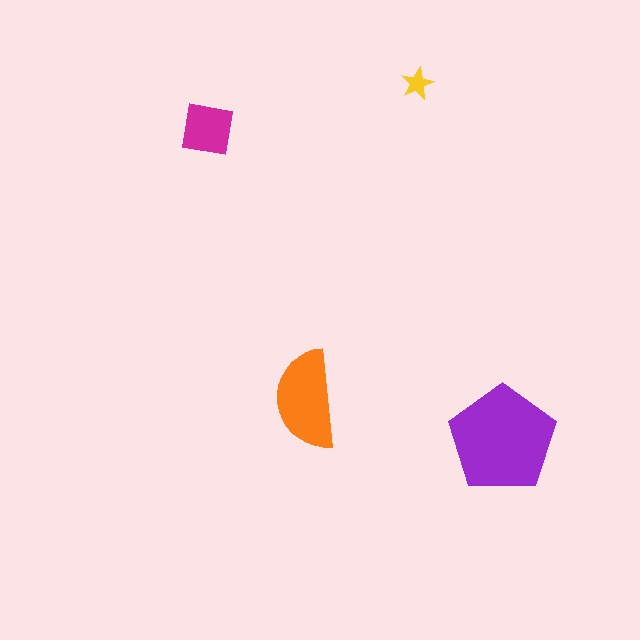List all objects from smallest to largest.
The yellow star, the magenta square, the orange semicircle, the purple pentagon.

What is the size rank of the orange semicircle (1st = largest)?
2nd.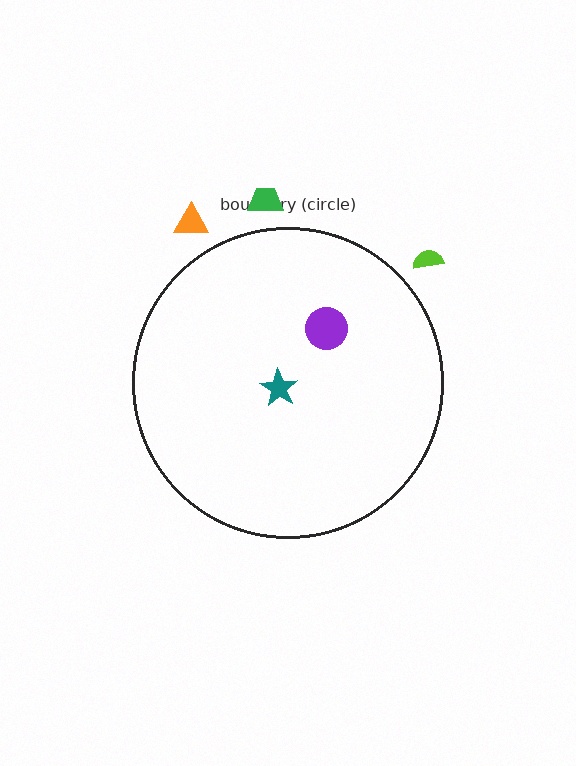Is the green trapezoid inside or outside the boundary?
Outside.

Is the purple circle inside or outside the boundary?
Inside.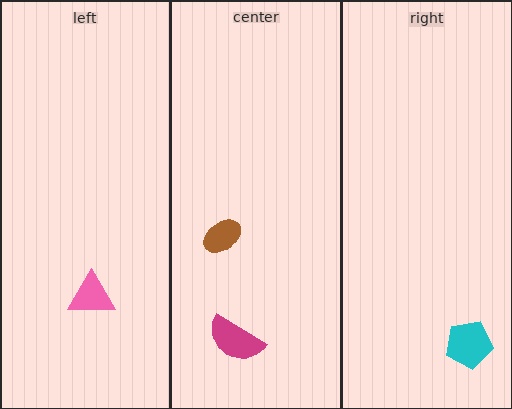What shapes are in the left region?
The pink triangle.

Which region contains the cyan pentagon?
The right region.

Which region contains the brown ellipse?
The center region.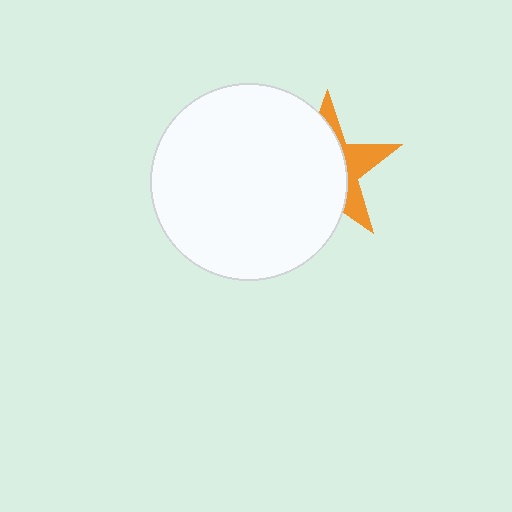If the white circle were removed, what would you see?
You would see the complete orange star.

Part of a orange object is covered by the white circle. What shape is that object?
It is a star.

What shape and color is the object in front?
The object in front is a white circle.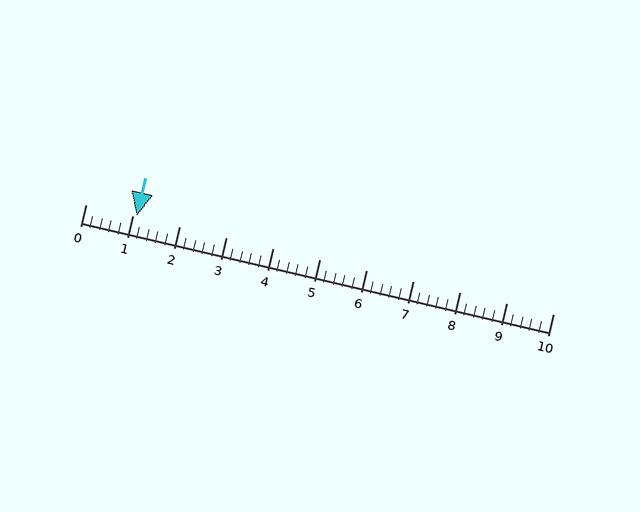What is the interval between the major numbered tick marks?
The major tick marks are spaced 1 units apart.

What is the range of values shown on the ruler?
The ruler shows values from 0 to 10.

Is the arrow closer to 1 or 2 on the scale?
The arrow is closer to 1.